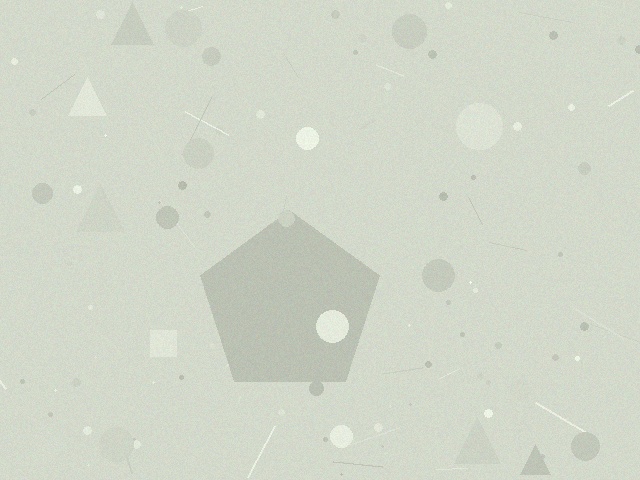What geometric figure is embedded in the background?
A pentagon is embedded in the background.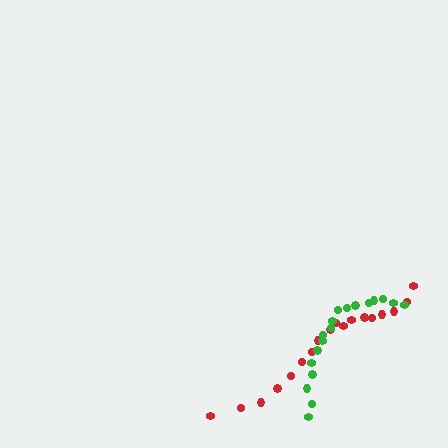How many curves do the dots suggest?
There are 2 distinct paths.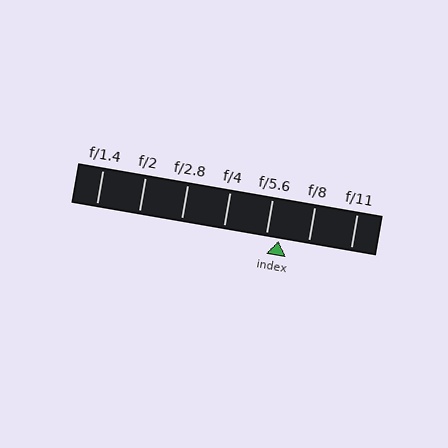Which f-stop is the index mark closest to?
The index mark is closest to f/5.6.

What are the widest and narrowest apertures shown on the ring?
The widest aperture shown is f/1.4 and the narrowest is f/11.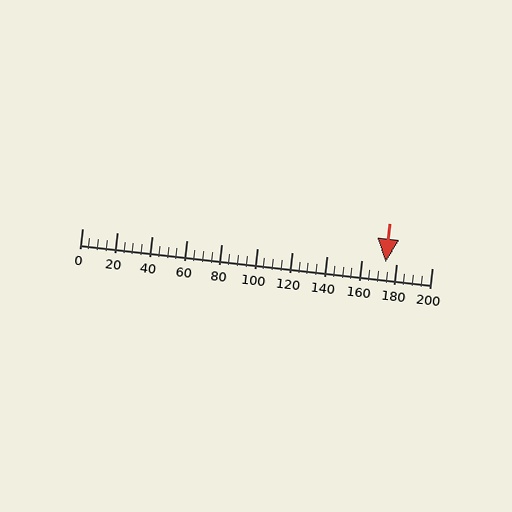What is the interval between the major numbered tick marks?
The major tick marks are spaced 20 units apart.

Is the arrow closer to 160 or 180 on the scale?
The arrow is closer to 180.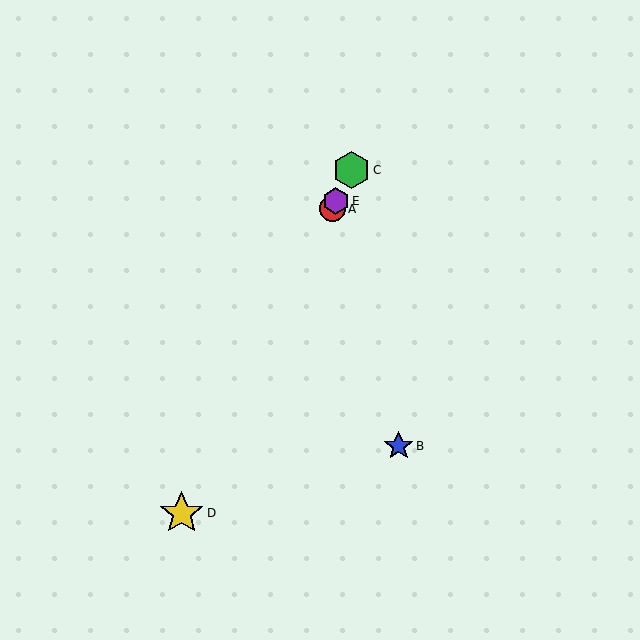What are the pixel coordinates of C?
Object C is at (351, 170).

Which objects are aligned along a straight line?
Objects A, C, D, E are aligned along a straight line.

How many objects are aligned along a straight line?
4 objects (A, C, D, E) are aligned along a straight line.